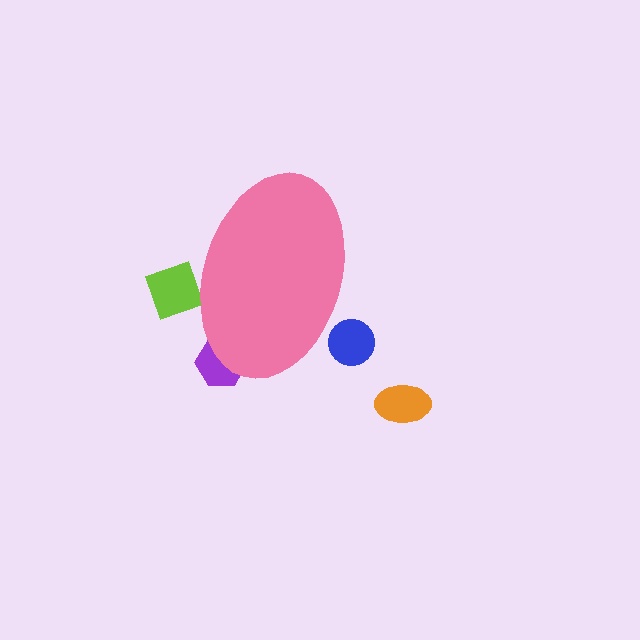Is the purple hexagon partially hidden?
Yes, the purple hexagon is partially hidden behind the pink ellipse.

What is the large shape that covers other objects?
A pink ellipse.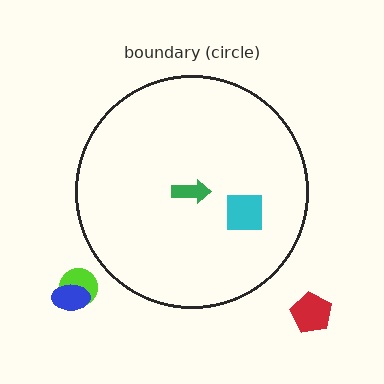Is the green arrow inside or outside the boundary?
Inside.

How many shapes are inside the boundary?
2 inside, 3 outside.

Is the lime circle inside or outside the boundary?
Outside.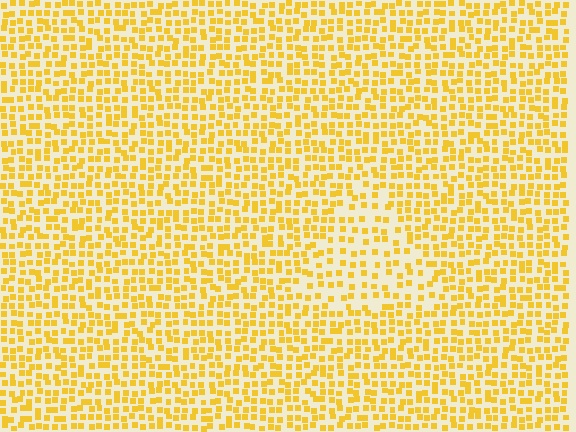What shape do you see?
I see a triangle.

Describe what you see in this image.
The image contains small yellow elements arranged at two different densities. A triangle-shaped region is visible where the elements are less densely packed than the surrounding area.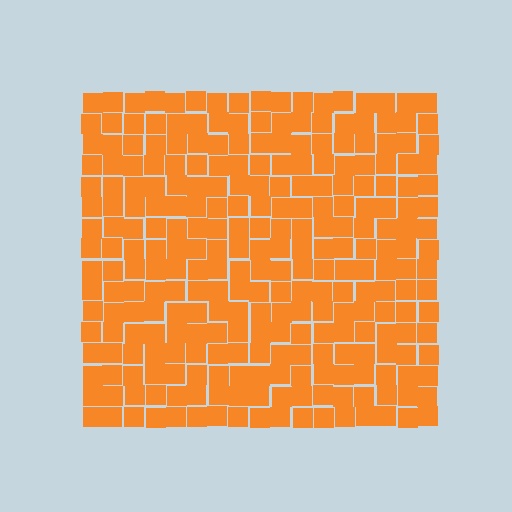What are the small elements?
The small elements are squares.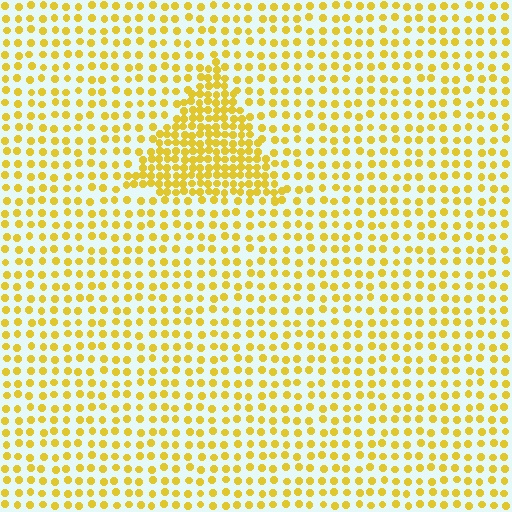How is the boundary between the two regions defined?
The boundary is defined by a change in element density (approximately 2.2x ratio). All elements are the same color, size, and shape.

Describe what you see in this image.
The image contains small yellow elements arranged at two different densities. A triangle-shaped region is visible where the elements are more densely packed than the surrounding area.